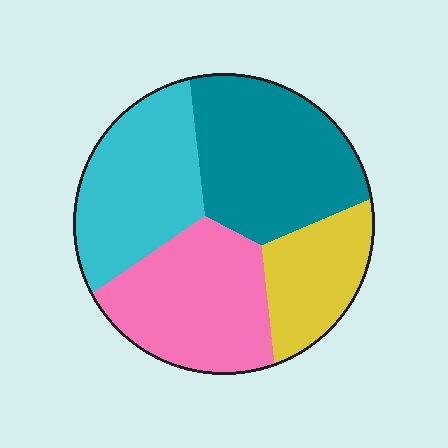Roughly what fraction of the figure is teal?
Teal covers around 30% of the figure.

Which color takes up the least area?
Yellow, at roughly 15%.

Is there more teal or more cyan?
Teal.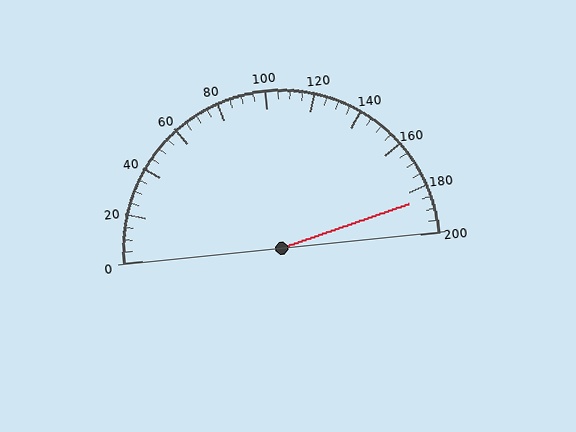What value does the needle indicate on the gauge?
The needle indicates approximately 185.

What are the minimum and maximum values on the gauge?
The gauge ranges from 0 to 200.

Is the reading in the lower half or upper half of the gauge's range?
The reading is in the upper half of the range (0 to 200).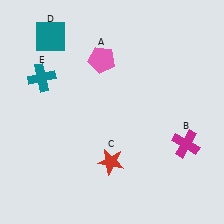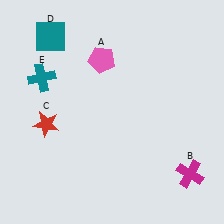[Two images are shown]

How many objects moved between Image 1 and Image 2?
2 objects moved between the two images.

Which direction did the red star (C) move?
The red star (C) moved left.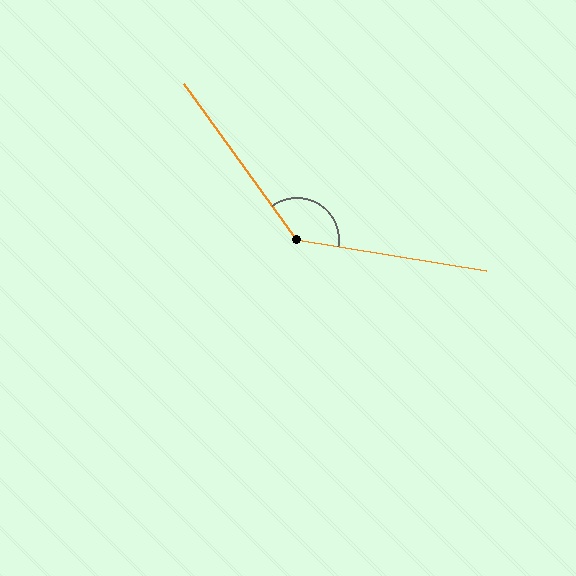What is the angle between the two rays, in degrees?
Approximately 135 degrees.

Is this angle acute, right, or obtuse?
It is obtuse.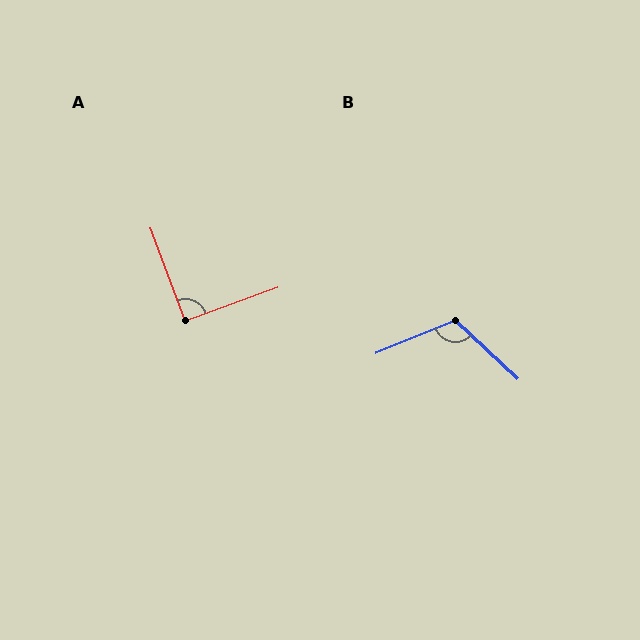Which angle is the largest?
B, at approximately 115 degrees.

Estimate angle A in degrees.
Approximately 91 degrees.